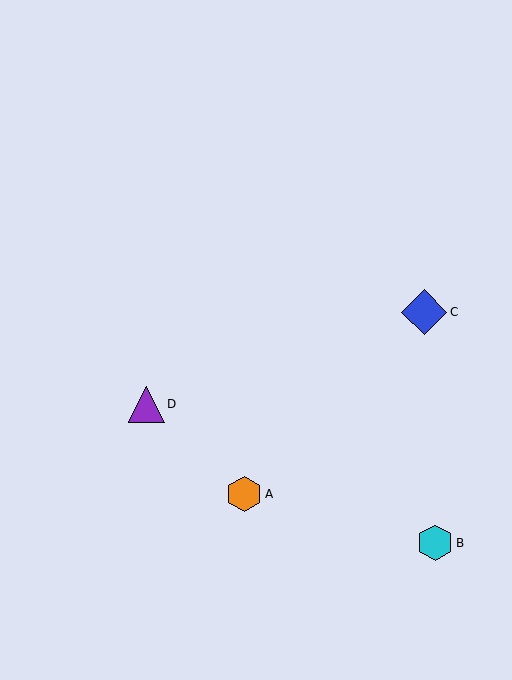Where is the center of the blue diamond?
The center of the blue diamond is at (424, 312).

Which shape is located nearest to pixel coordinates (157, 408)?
The purple triangle (labeled D) at (147, 404) is nearest to that location.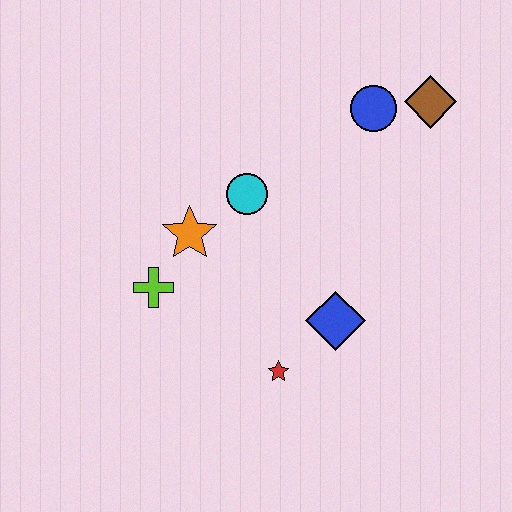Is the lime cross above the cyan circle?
No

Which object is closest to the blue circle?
The brown diamond is closest to the blue circle.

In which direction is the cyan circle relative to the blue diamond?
The cyan circle is above the blue diamond.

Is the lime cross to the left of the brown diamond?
Yes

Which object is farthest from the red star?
The brown diamond is farthest from the red star.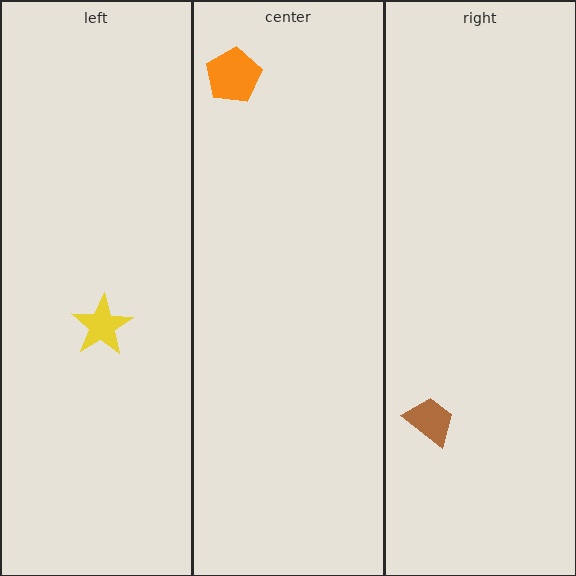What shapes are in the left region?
The yellow star.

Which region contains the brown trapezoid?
The right region.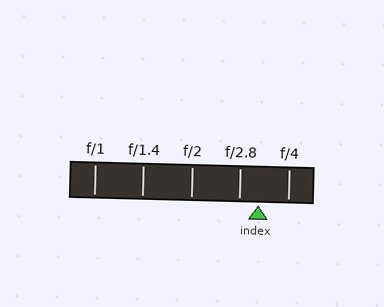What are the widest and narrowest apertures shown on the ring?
The widest aperture shown is f/1 and the narrowest is f/4.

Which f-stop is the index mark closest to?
The index mark is closest to f/2.8.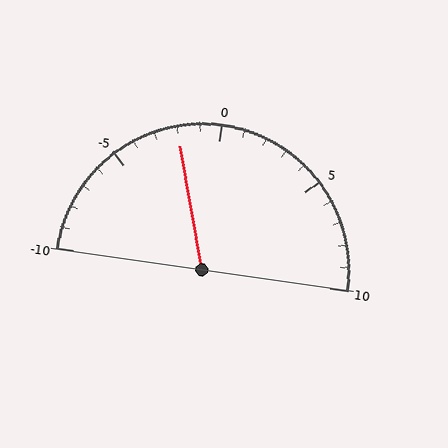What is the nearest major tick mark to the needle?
The nearest major tick mark is 0.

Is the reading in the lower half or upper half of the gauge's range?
The reading is in the lower half of the range (-10 to 10).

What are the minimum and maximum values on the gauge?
The gauge ranges from -10 to 10.